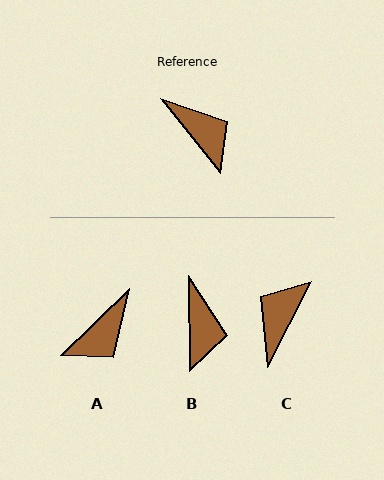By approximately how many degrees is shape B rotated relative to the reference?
Approximately 38 degrees clockwise.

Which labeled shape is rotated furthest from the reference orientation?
C, about 114 degrees away.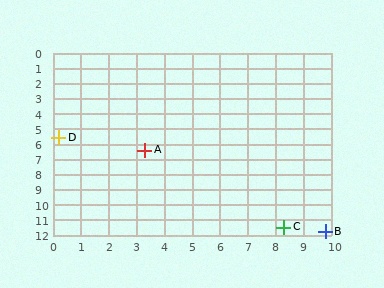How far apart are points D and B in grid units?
Points D and B are about 11.4 grid units apart.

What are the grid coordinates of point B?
Point B is at approximately (9.8, 11.8).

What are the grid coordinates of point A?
Point A is at approximately (3.3, 6.4).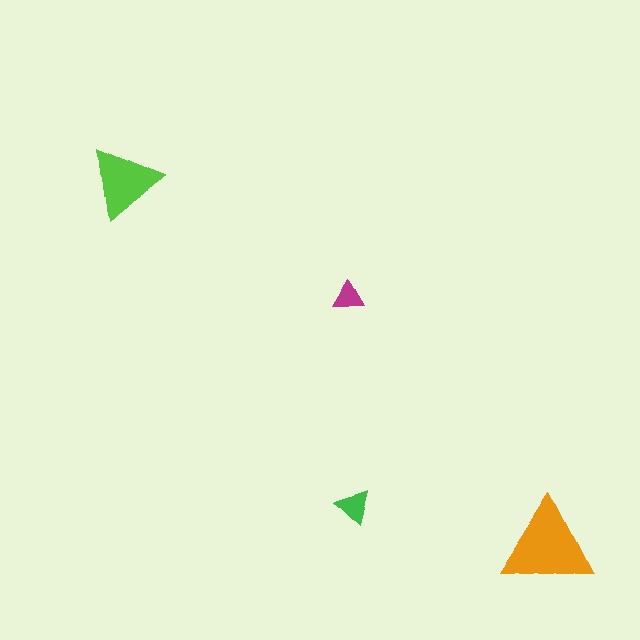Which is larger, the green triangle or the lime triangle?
The lime one.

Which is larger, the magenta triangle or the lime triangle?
The lime one.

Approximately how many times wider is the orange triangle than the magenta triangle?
About 3 times wider.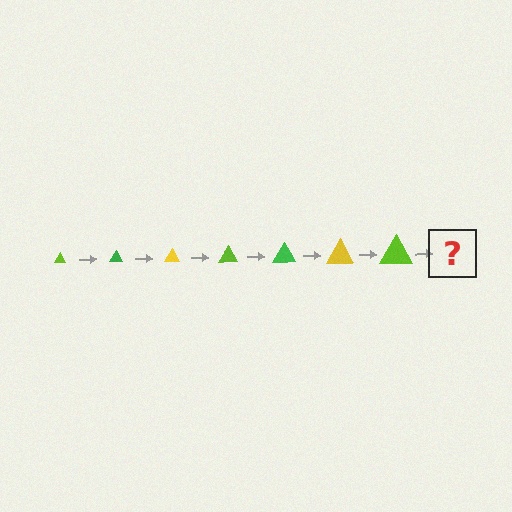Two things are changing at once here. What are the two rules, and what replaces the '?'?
The two rules are that the triangle grows larger each step and the color cycles through lime, green, and yellow. The '?' should be a green triangle, larger than the previous one.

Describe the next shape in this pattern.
It should be a green triangle, larger than the previous one.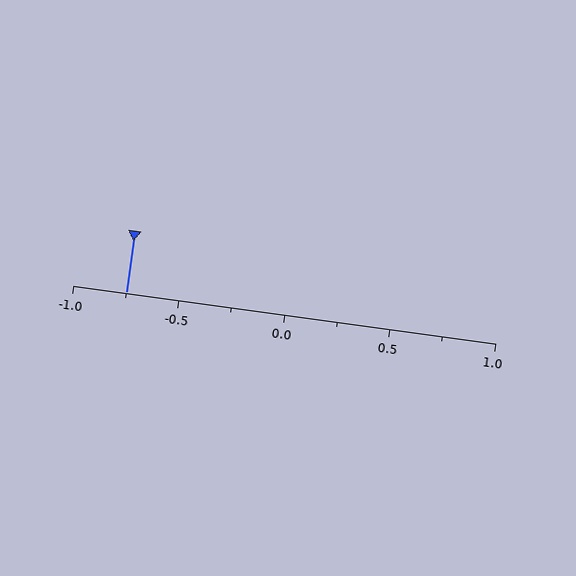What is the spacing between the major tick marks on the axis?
The major ticks are spaced 0.5 apart.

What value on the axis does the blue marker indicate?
The marker indicates approximately -0.75.